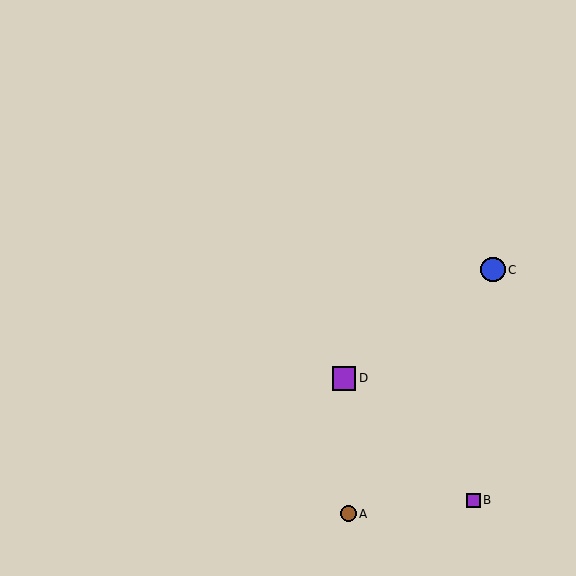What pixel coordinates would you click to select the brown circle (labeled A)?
Click at (348, 514) to select the brown circle A.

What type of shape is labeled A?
Shape A is a brown circle.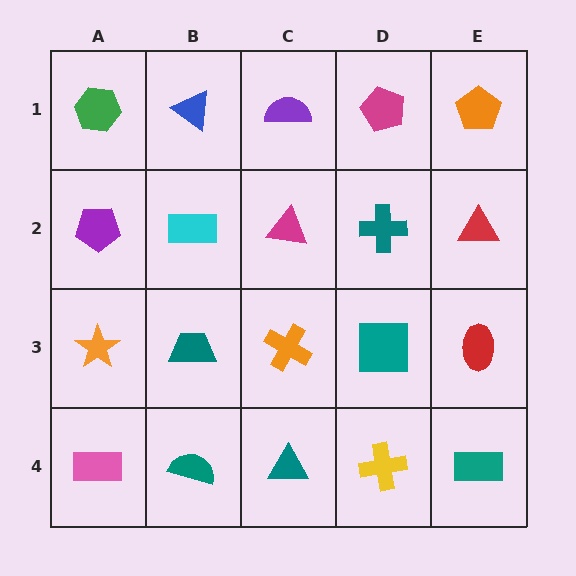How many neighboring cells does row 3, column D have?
4.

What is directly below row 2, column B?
A teal trapezoid.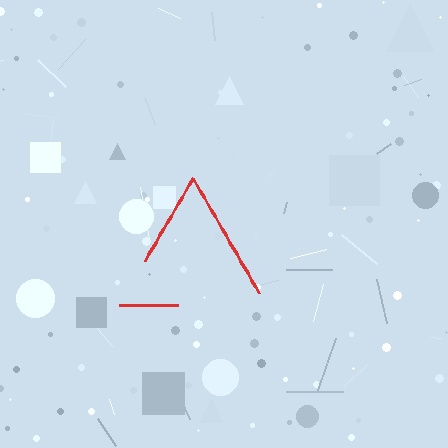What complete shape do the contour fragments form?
The contour fragments form a triangle.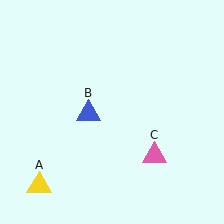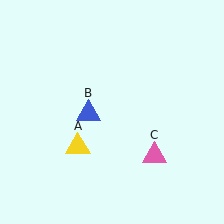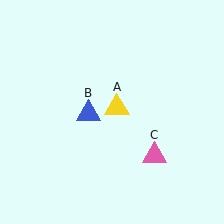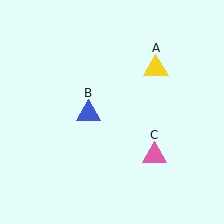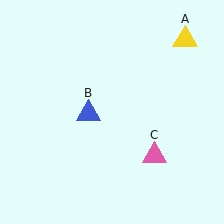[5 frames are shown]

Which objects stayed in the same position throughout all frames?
Blue triangle (object B) and pink triangle (object C) remained stationary.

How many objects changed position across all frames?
1 object changed position: yellow triangle (object A).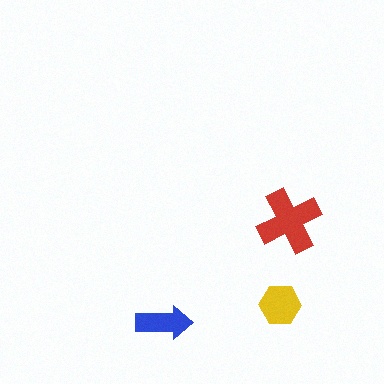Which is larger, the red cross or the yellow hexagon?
The red cross.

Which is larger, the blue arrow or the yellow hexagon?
The yellow hexagon.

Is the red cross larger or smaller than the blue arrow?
Larger.